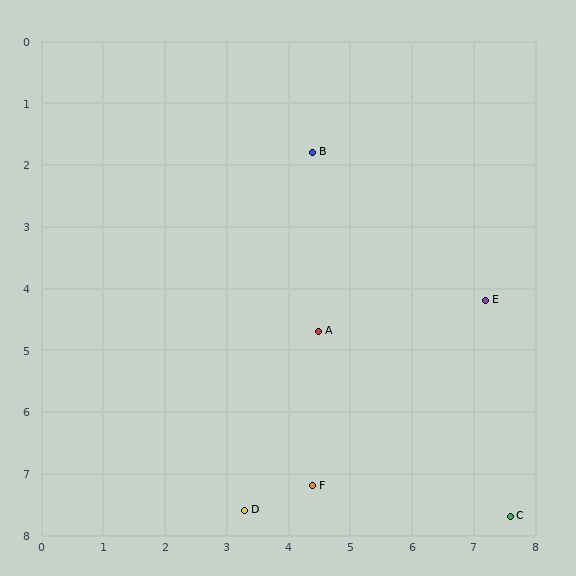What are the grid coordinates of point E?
Point E is at approximately (7.2, 4.2).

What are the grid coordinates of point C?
Point C is at approximately (7.6, 7.7).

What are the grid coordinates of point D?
Point D is at approximately (3.3, 7.6).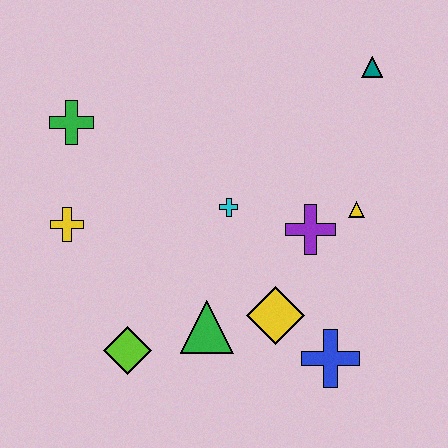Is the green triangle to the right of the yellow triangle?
No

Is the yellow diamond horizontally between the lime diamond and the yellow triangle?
Yes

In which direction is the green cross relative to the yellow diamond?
The green cross is to the left of the yellow diamond.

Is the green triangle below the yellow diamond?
Yes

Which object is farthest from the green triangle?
The teal triangle is farthest from the green triangle.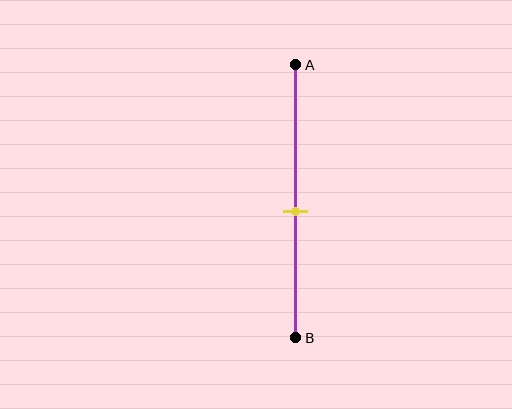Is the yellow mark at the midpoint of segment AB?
No, the mark is at about 55% from A, not at the 50% midpoint.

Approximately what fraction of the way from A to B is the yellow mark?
The yellow mark is approximately 55% of the way from A to B.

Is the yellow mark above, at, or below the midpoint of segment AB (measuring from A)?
The yellow mark is below the midpoint of segment AB.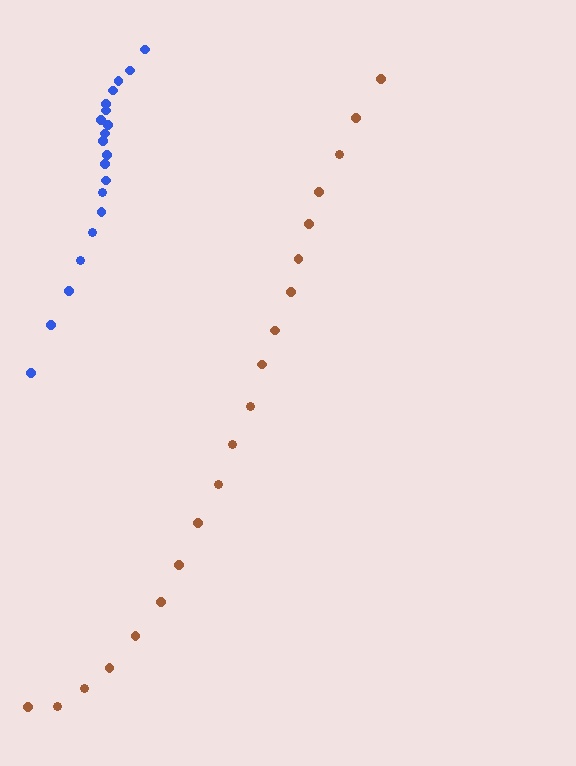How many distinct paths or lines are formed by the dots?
There are 2 distinct paths.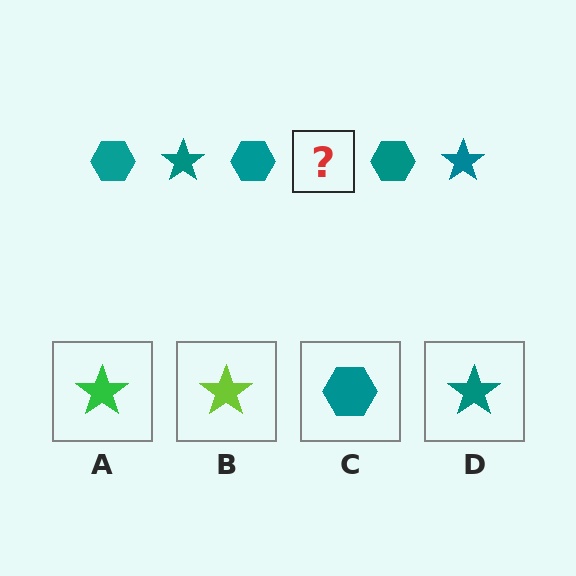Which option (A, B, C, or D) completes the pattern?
D.